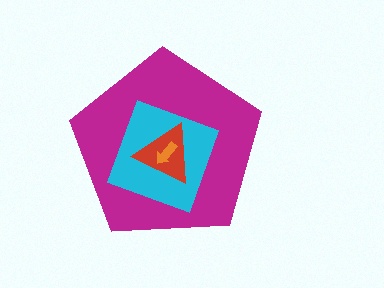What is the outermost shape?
The magenta pentagon.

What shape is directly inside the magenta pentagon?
The cyan diamond.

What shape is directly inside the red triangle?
The orange arrow.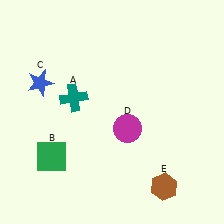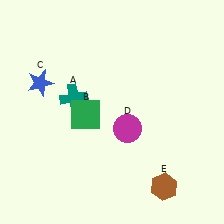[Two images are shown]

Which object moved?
The green square (B) moved up.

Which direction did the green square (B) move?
The green square (B) moved up.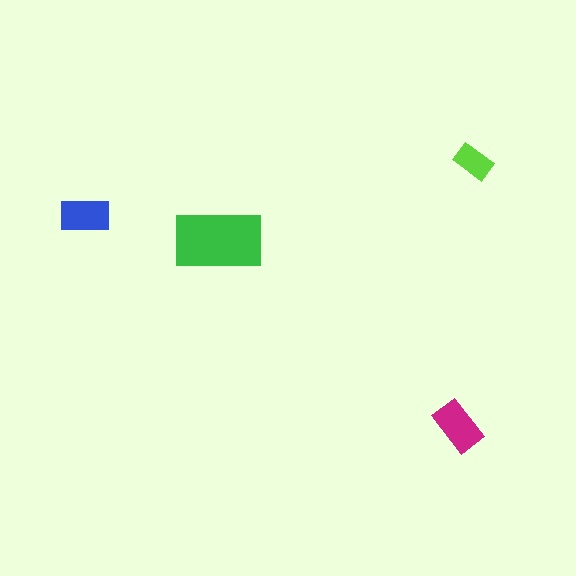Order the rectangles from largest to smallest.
the green one, the magenta one, the blue one, the lime one.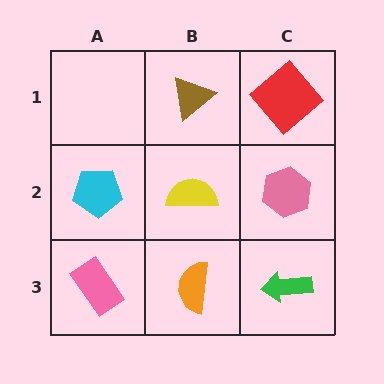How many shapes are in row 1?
2 shapes.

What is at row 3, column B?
An orange semicircle.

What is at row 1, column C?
A red diamond.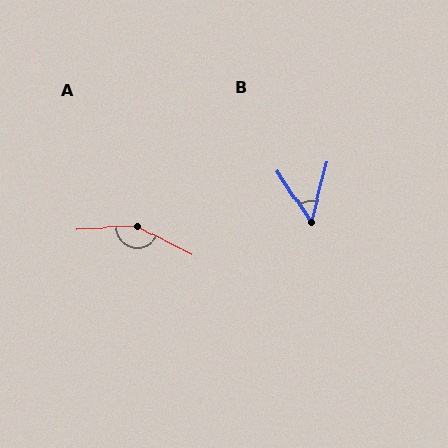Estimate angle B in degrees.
Approximately 48 degrees.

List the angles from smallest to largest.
B (48°), A (149°).